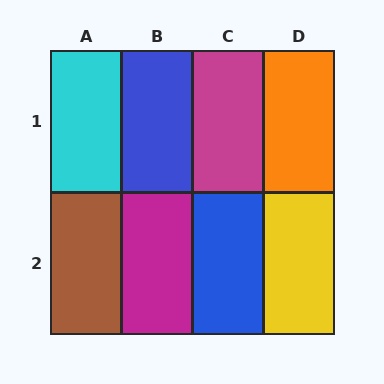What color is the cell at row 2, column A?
Brown.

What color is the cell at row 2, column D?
Yellow.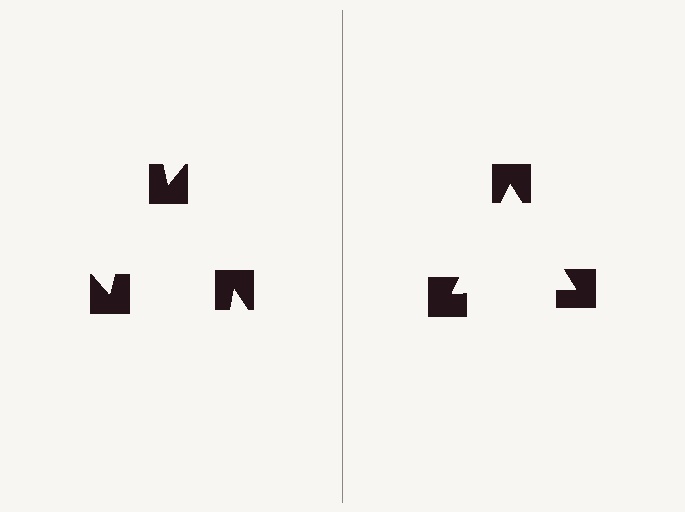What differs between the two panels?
The notched squares are positioned identically on both sides; only the wedge orientations differ. On the right they align to a triangle; on the left they are misaligned.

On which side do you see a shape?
An illusory triangle appears on the right side. On the left side the wedge cuts are rotated, so no coherent shape forms.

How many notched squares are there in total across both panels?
6 — 3 on each side.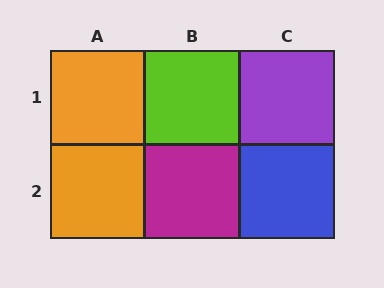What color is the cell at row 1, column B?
Lime.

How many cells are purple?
1 cell is purple.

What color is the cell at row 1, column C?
Purple.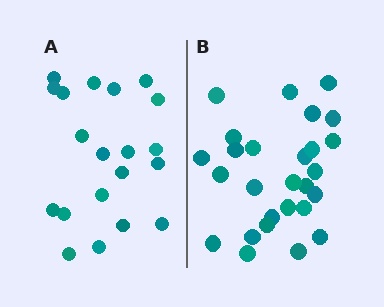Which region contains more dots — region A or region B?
Region B (the right region) has more dots.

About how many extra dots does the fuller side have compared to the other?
Region B has roughly 8 or so more dots than region A.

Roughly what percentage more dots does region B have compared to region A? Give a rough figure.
About 35% more.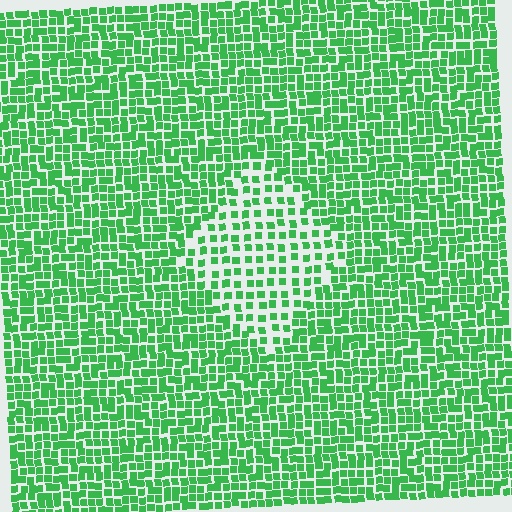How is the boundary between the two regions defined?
The boundary is defined by a change in element density (approximately 1.9x ratio). All elements are the same color, size, and shape.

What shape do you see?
I see a diamond.